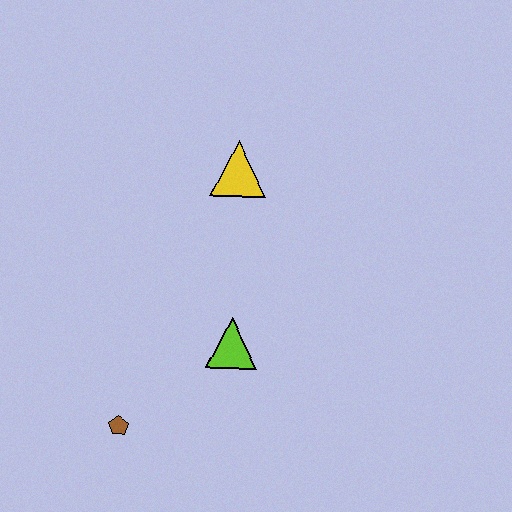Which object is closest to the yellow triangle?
The lime triangle is closest to the yellow triangle.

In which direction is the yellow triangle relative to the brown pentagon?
The yellow triangle is above the brown pentagon.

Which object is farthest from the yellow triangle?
The brown pentagon is farthest from the yellow triangle.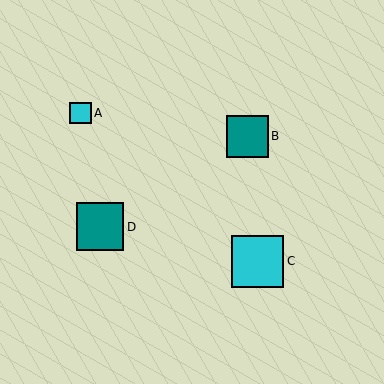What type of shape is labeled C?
Shape C is a cyan square.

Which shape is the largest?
The cyan square (labeled C) is the largest.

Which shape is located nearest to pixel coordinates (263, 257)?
The cyan square (labeled C) at (258, 261) is nearest to that location.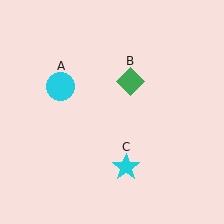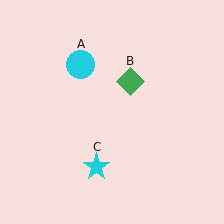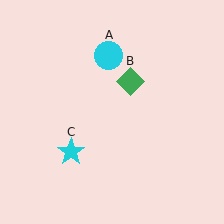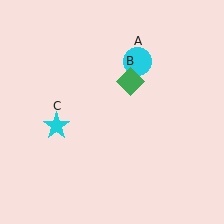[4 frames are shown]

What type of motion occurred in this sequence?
The cyan circle (object A), cyan star (object C) rotated clockwise around the center of the scene.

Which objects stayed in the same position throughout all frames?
Green diamond (object B) remained stationary.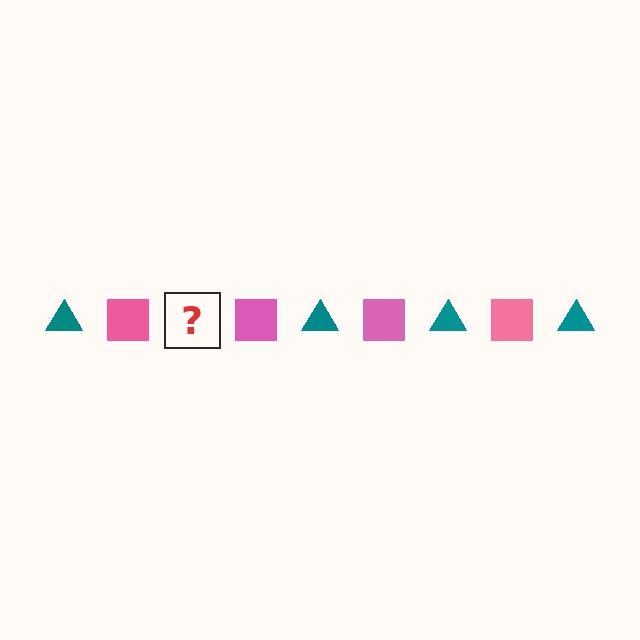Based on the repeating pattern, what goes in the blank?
The blank should be a teal triangle.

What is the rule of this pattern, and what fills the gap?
The rule is that the pattern alternates between teal triangle and pink square. The gap should be filled with a teal triangle.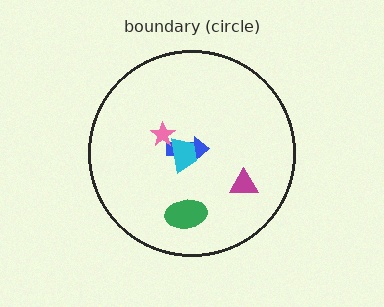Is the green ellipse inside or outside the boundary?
Inside.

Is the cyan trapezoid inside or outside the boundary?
Inside.